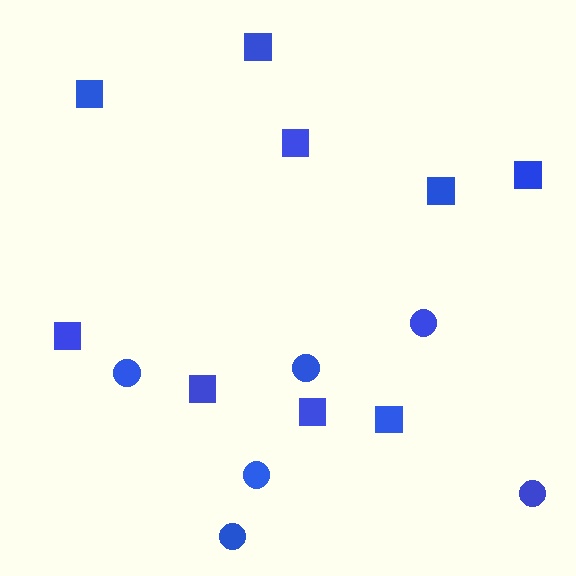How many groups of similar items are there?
There are 2 groups: one group of circles (6) and one group of squares (9).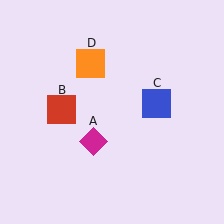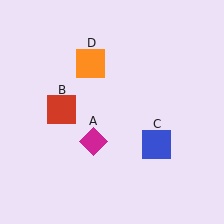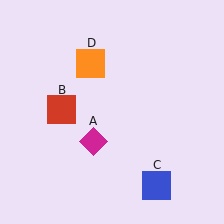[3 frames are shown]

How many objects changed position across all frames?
1 object changed position: blue square (object C).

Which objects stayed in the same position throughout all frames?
Magenta diamond (object A) and red square (object B) and orange square (object D) remained stationary.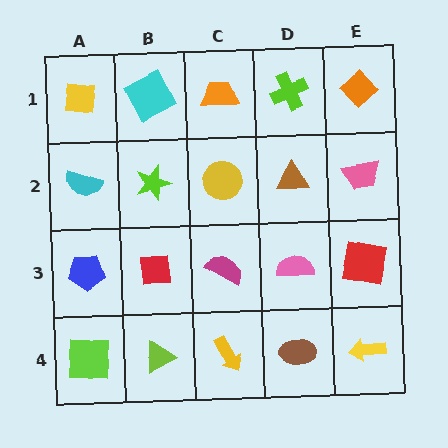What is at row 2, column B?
A lime star.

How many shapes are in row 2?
5 shapes.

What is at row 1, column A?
A yellow square.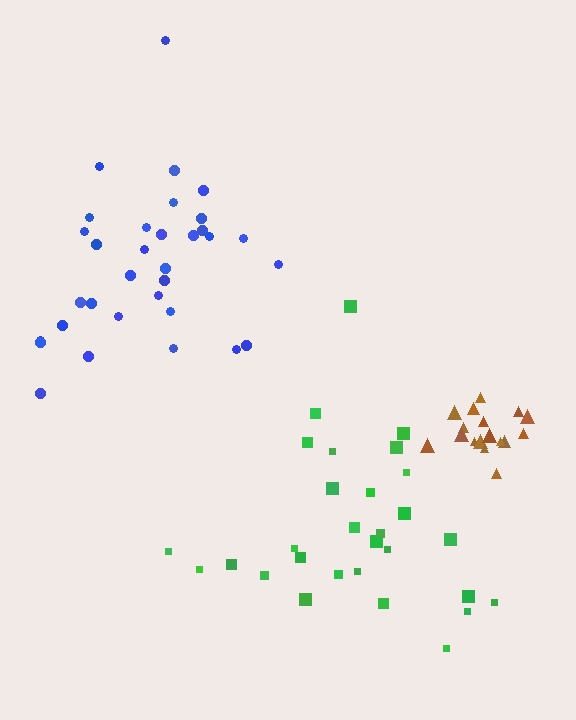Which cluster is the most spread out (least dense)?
Green.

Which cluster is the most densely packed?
Brown.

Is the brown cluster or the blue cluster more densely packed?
Brown.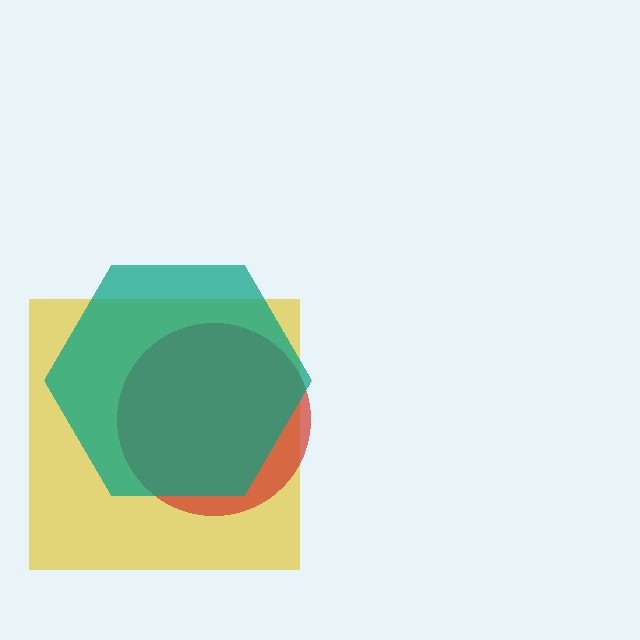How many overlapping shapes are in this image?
There are 3 overlapping shapes in the image.